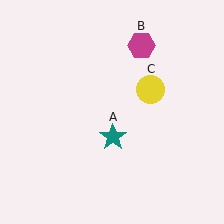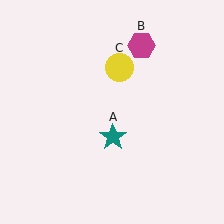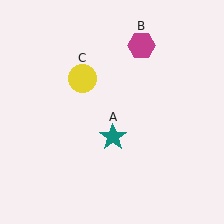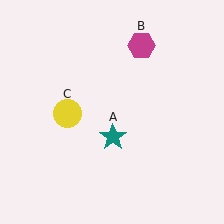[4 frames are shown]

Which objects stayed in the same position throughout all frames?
Teal star (object A) and magenta hexagon (object B) remained stationary.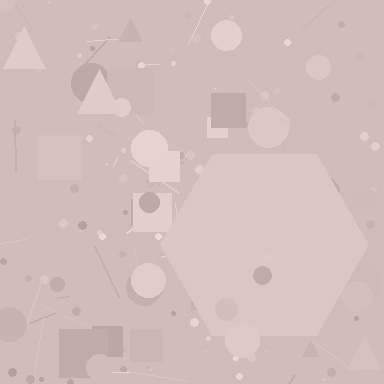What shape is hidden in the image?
A hexagon is hidden in the image.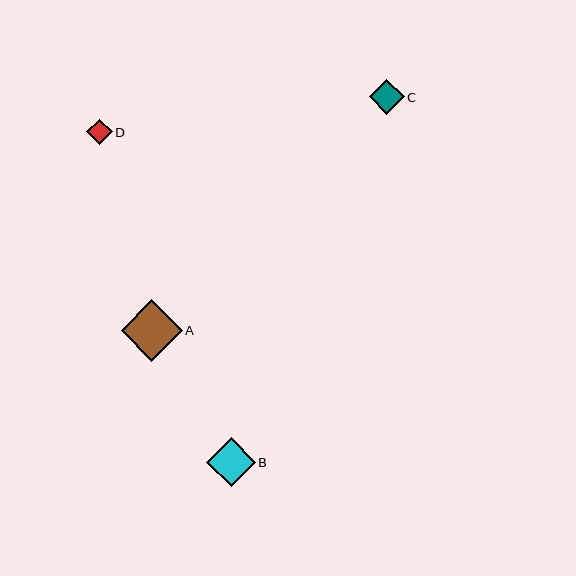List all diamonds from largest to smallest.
From largest to smallest: A, B, C, D.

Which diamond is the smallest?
Diamond D is the smallest with a size of approximately 26 pixels.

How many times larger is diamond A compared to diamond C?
Diamond A is approximately 1.8 times the size of diamond C.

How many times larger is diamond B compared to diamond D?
Diamond B is approximately 1.9 times the size of diamond D.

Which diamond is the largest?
Diamond A is the largest with a size of approximately 61 pixels.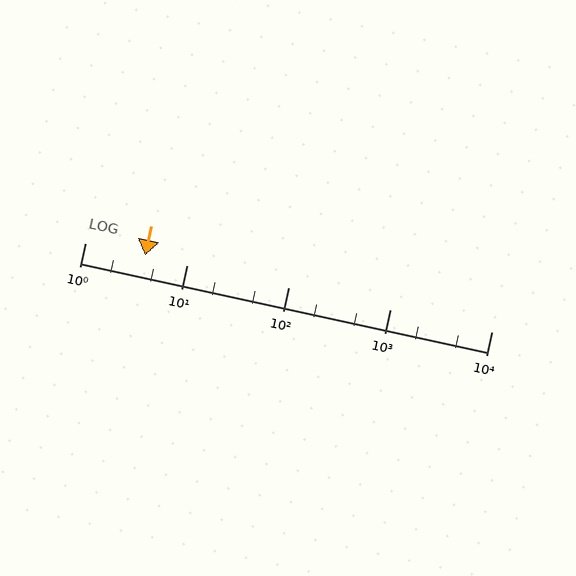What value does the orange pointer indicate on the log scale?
The pointer indicates approximately 3.9.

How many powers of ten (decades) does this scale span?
The scale spans 4 decades, from 1 to 10000.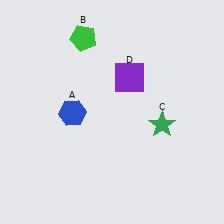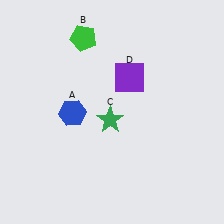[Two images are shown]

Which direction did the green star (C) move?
The green star (C) moved left.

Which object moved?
The green star (C) moved left.